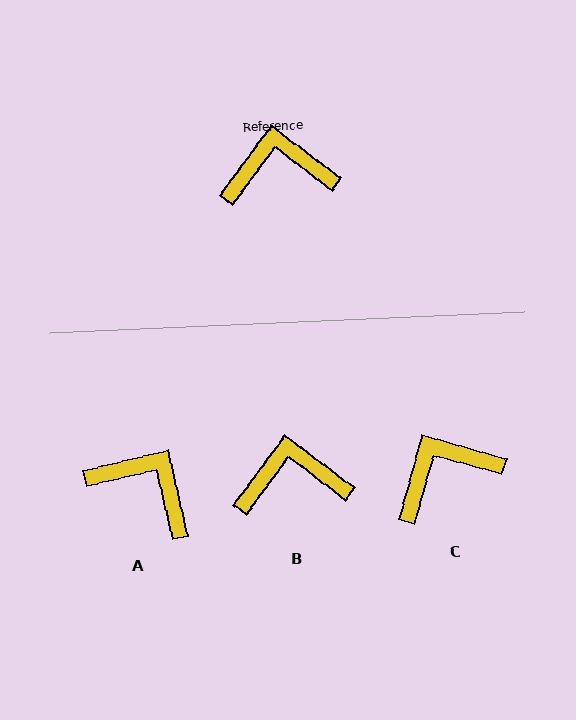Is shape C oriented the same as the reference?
No, it is off by about 21 degrees.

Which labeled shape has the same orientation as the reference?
B.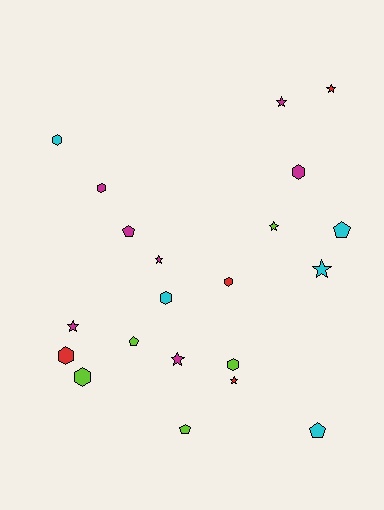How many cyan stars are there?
There is 1 cyan star.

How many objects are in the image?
There are 21 objects.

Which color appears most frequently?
Magenta, with 7 objects.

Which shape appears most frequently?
Hexagon, with 8 objects.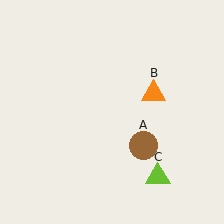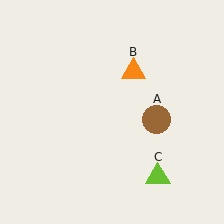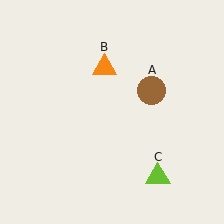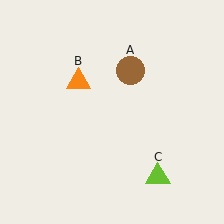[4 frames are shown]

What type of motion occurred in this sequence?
The brown circle (object A), orange triangle (object B) rotated counterclockwise around the center of the scene.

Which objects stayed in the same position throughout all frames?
Lime triangle (object C) remained stationary.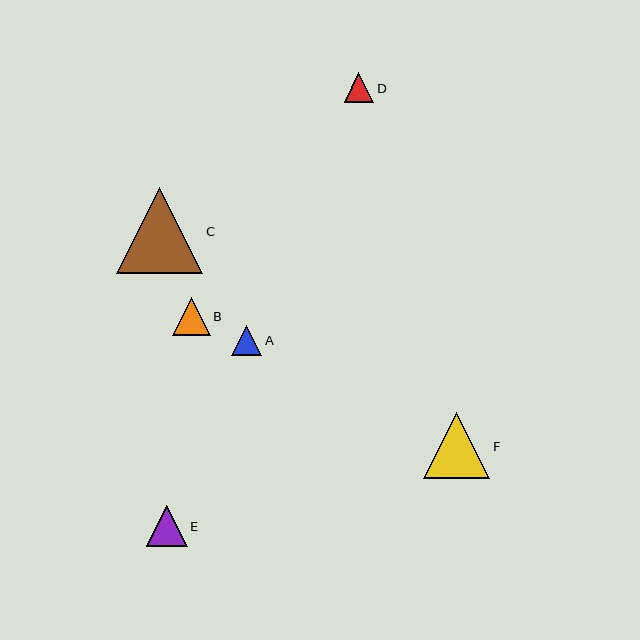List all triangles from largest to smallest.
From largest to smallest: C, F, E, B, A, D.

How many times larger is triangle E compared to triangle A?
Triangle E is approximately 1.4 times the size of triangle A.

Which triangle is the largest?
Triangle C is the largest with a size of approximately 86 pixels.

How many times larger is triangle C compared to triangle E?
Triangle C is approximately 2.1 times the size of triangle E.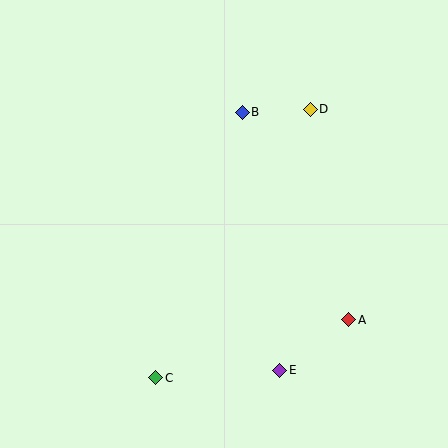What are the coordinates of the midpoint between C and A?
The midpoint between C and A is at (252, 349).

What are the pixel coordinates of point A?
Point A is at (349, 320).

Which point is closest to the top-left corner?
Point B is closest to the top-left corner.